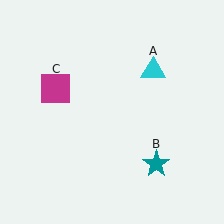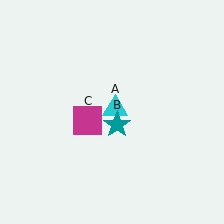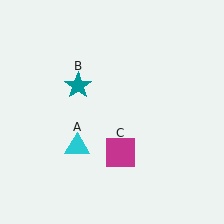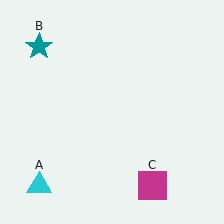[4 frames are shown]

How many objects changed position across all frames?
3 objects changed position: cyan triangle (object A), teal star (object B), magenta square (object C).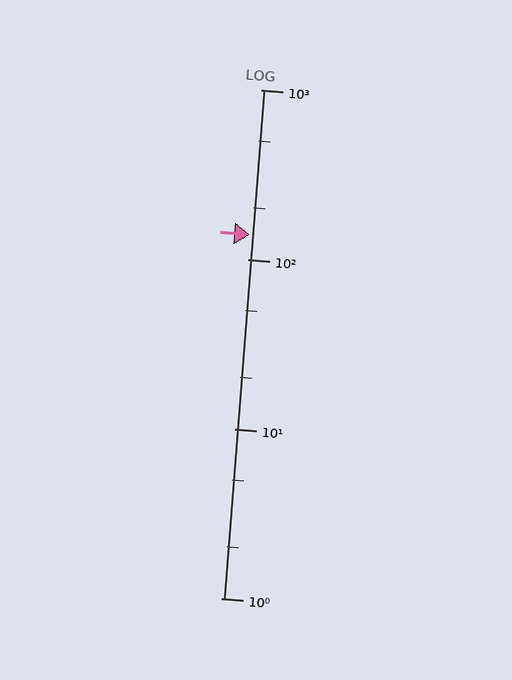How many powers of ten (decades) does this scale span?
The scale spans 3 decades, from 1 to 1000.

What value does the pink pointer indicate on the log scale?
The pointer indicates approximately 140.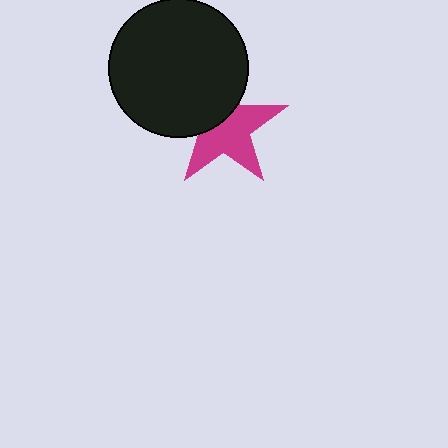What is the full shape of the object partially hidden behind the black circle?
The partially hidden object is a magenta star.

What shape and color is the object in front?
The object in front is a black circle.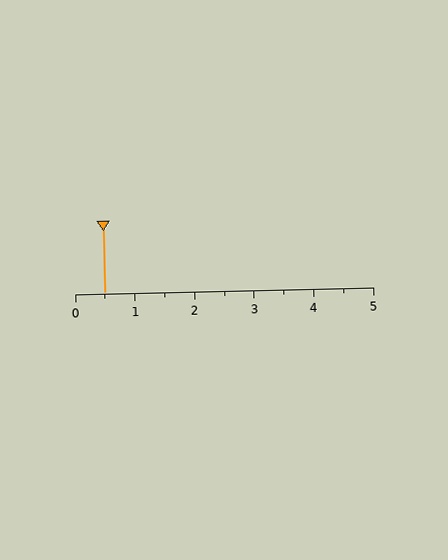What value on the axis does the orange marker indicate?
The marker indicates approximately 0.5.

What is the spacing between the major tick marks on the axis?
The major ticks are spaced 1 apart.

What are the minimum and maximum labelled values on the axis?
The axis runs from 0 to 5.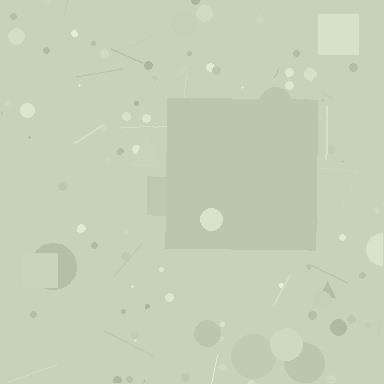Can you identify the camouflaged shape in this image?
The camouflaged shape is a square.